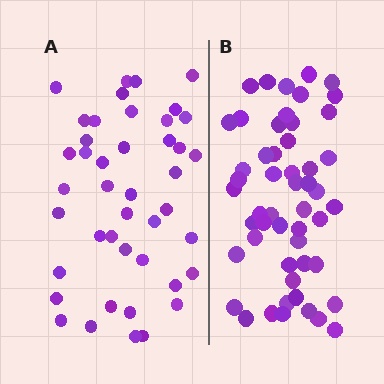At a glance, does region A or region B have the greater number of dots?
Region B (the right region) has more dots.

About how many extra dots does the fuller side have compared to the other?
Region B has roughly 8 or so more dots than region A.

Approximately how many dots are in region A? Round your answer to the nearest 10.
About 40 dots. (The exact count is 43, which rounds to 40.)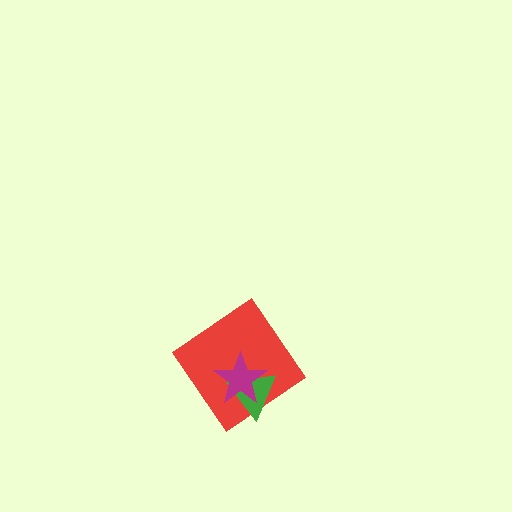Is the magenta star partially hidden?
No, no other shape covers it.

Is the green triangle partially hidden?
Yes, it is partially covered by another shape.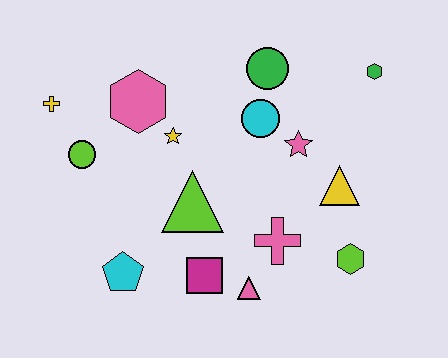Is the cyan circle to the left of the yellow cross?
No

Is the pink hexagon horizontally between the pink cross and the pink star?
No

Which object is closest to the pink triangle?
The magenta square is closest to the pink triangle.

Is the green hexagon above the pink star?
Yes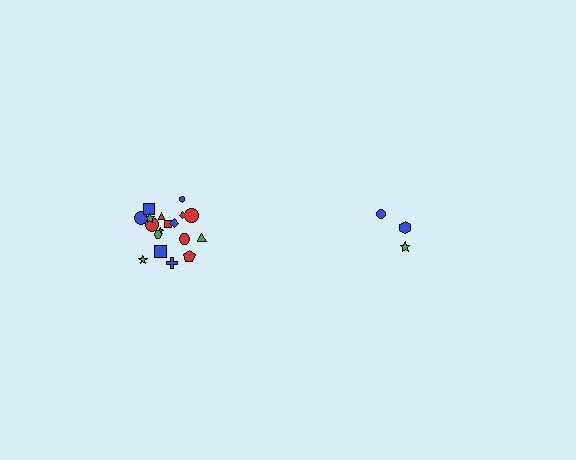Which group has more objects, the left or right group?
The left group.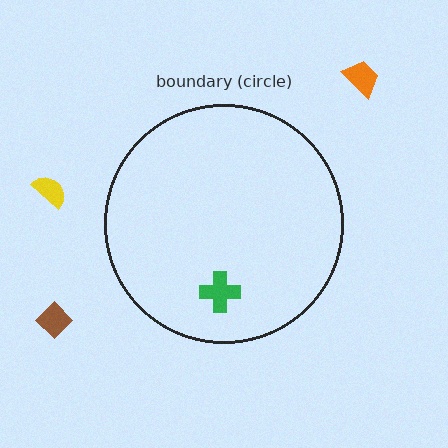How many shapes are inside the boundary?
1 inside, 3 outside.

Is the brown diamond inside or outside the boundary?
Outside.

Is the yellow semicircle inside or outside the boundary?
Outside.